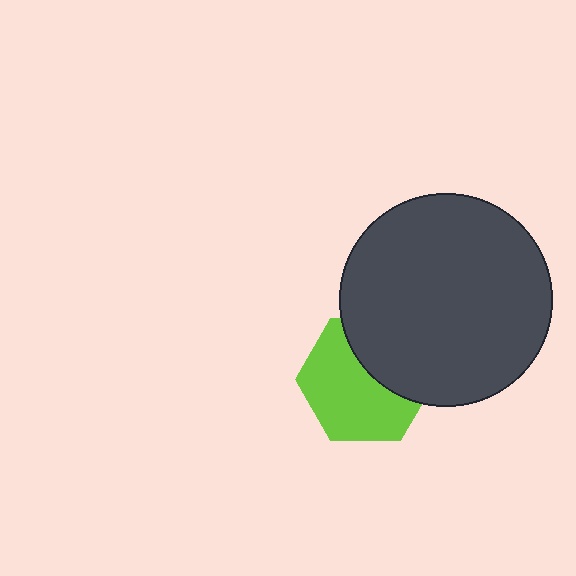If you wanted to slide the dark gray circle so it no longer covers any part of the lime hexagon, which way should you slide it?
Slide it toward the upper-right — that is the most direct way to separate the two shapes.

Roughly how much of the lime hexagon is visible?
About half of it is visible (roughly 62%).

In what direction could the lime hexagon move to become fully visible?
The lime hexagon could move toward the lower-left. That would shift it out from behind the dark gray circle entirely.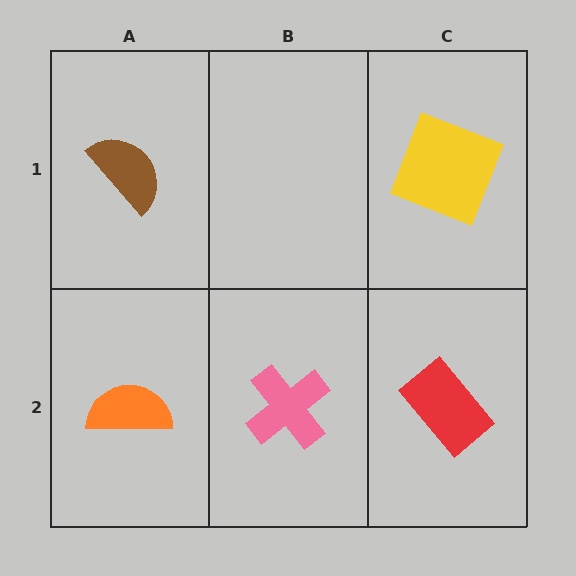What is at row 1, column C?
A yellow square.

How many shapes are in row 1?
2 shapes.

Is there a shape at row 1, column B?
No, that cell is empty.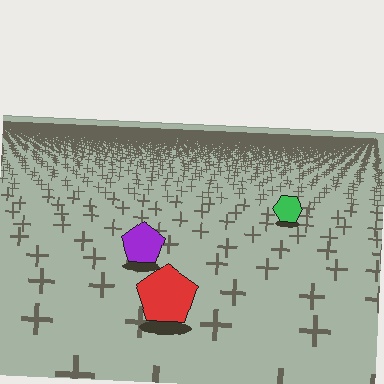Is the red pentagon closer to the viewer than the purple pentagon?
Yes. The red pentagon is closer — you can tell from the texture gradient: the ground texture is coarser near it.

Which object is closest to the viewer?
The red pentagon is closest. The texture marks near it are larger and more spread out.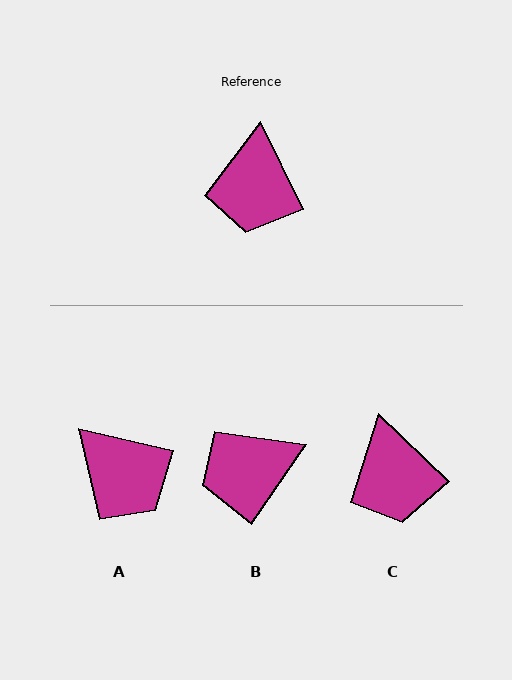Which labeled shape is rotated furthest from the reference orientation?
B, about 61 degrees away.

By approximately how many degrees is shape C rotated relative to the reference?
Approximately 20 degrees counter-clockwise.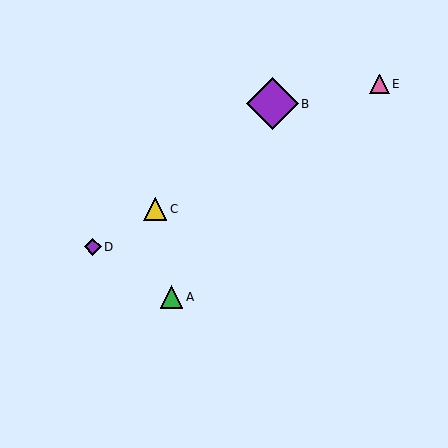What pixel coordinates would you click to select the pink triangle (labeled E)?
Click at (380, 84) to select the pink triangle E.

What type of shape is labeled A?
Shape A is a green triangle.